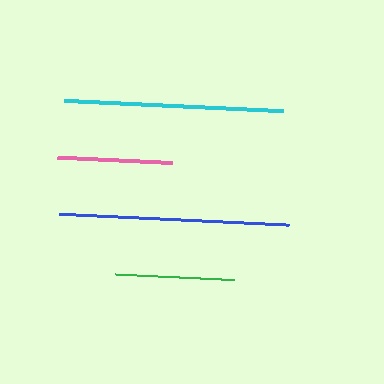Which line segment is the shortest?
The pink line is the shortest at approximately 114 pixels.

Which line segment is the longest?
The blue line is the longest at approximately 230 pixels.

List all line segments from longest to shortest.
From longest to shortest: blue, cyan, green, pink.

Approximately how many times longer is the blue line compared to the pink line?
The blue line is approximately 2.0 times the length of the pink line.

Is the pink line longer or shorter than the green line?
The green line is longer than the pink line.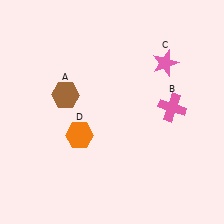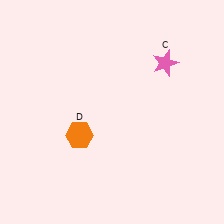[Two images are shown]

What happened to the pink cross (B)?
The pink cross (B) was removed in Image 2. It was in the top-right area of Image 1.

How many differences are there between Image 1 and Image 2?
There are 2 differences between the two images.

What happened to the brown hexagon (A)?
The brown hexagon (A) was removed in Image 2. It was in the top-left area of Image 1.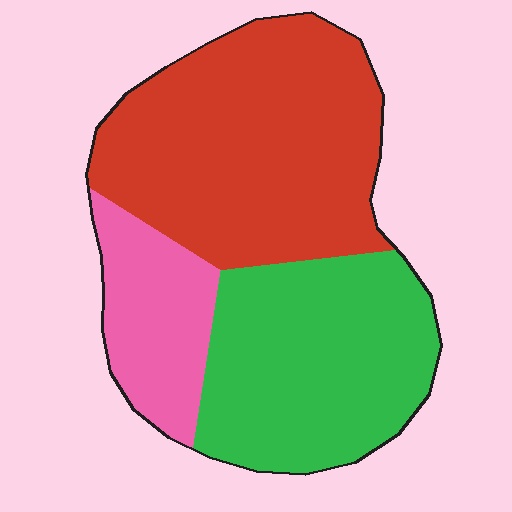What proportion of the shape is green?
Green covers about 35% of the shape.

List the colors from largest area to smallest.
From largest to smallest: red, green, pink.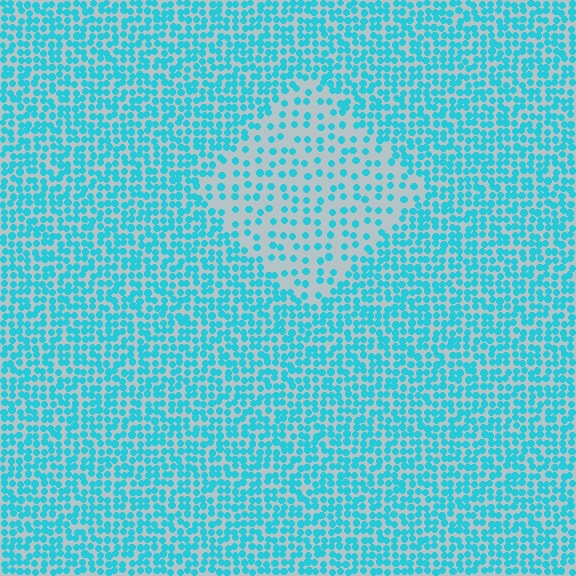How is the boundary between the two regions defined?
The boundary is defined by a change in element density (approximately 2.3x ratio). All elements are the same color, size, and shape.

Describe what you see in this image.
The image contains small cyan elements arranged at two different densities. A diamond-shaped region is visible where the elements are less densely packed than the surrounding area.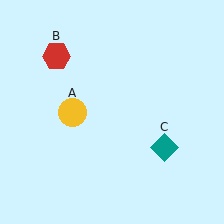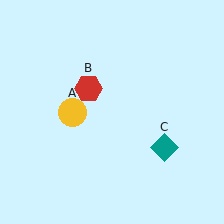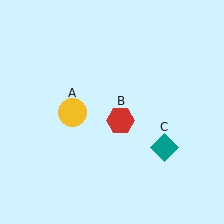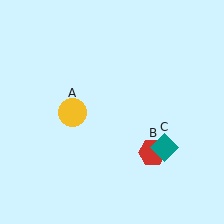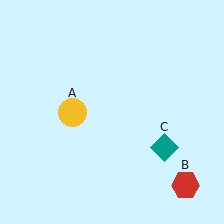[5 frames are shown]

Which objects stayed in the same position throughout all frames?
Yellow circle (object A) and teal diamond (object C) remained stationary.